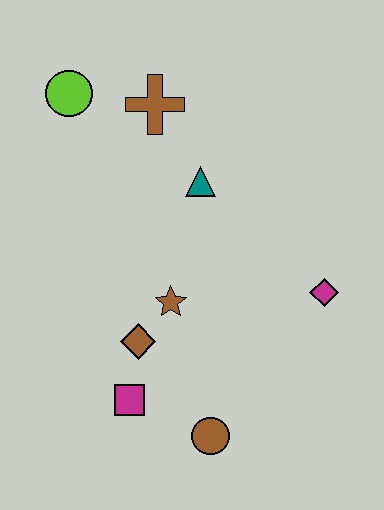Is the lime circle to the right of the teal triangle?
No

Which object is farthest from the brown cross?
The brown circle is farthest from the brown cross.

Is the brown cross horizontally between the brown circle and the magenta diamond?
No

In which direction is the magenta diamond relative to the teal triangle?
The magenta diamond is to the right of the teal triangle.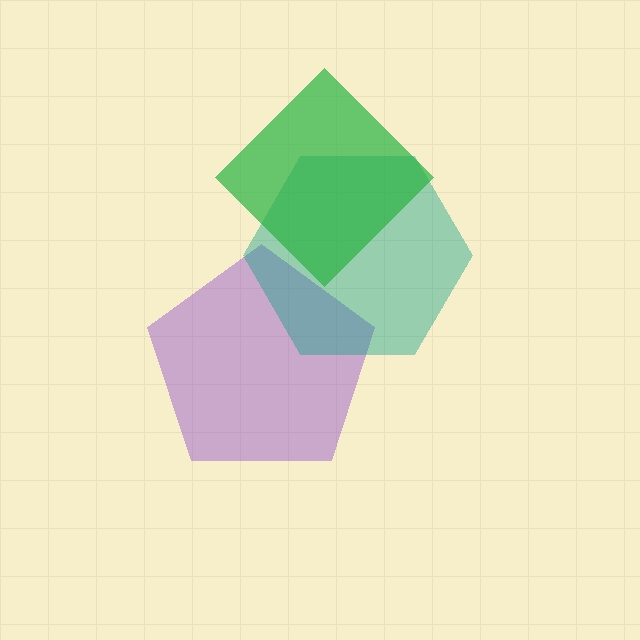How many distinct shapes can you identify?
There are 3 distinct shapes: a purple pentagon, a teal hexagon, a green diamond.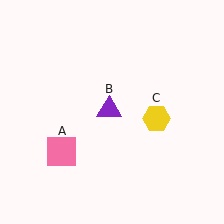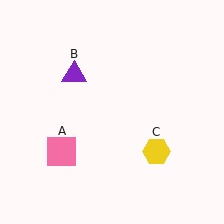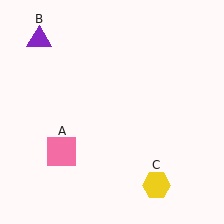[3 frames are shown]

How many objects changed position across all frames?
2 objects changed position: purple triangle (object B), yellow hexagon (object C).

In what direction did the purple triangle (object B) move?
The purple triangle (object B) moved up and to the left.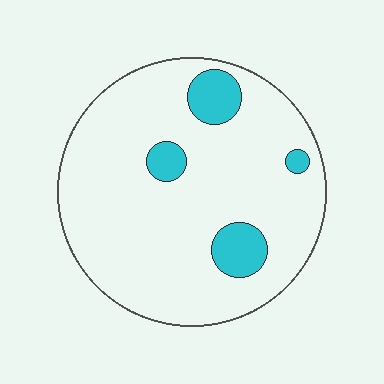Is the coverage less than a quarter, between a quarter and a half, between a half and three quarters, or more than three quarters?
Less than a quarter.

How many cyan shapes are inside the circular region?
4.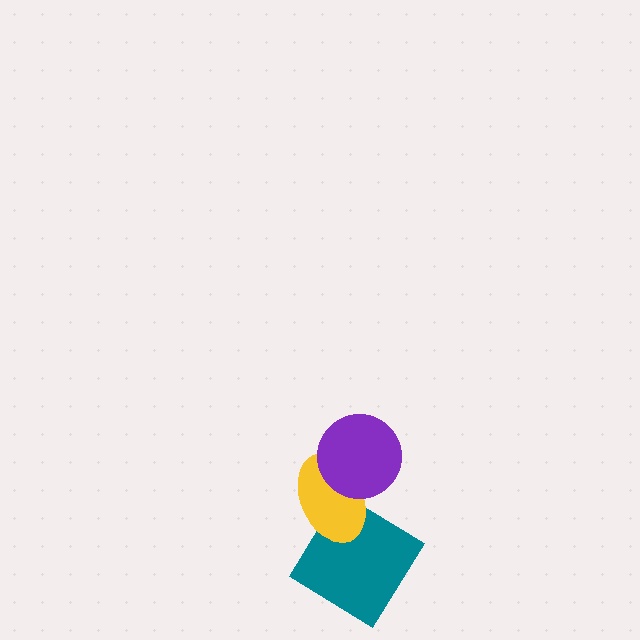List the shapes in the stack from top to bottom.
From top to bottom: the purple circle, the yellow ellipse, the teal diamond.